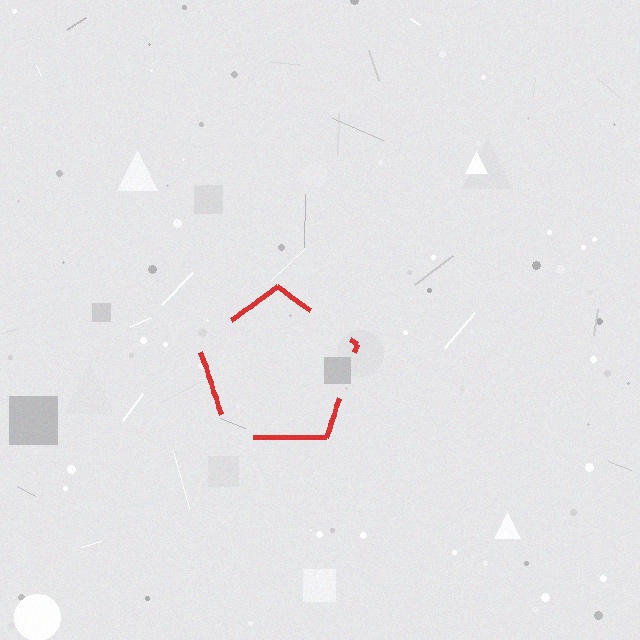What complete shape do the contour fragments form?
The contour fragments form a pentagon.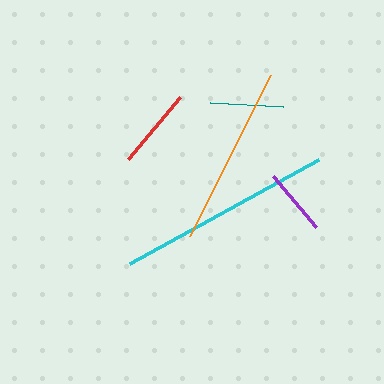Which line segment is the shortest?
The purple line is the shortest at approximately 67 pixels.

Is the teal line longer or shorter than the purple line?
The teal line is longer than the purple line.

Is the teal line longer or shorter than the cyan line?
The cyan line is longer than the teal line.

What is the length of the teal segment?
The teal segment is approximately 74 pixels long.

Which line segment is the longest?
The cyan line is the longest at approximately 216 pixels.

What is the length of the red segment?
The red segment is approximately 81 pixels long.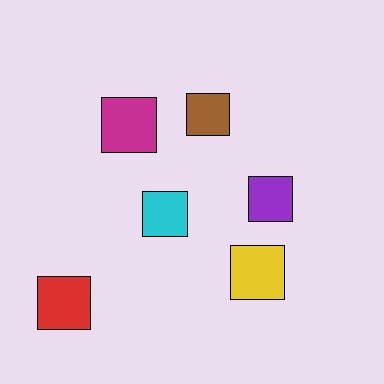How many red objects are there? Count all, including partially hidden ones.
There is 1 red object.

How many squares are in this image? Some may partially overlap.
There are 6 squares.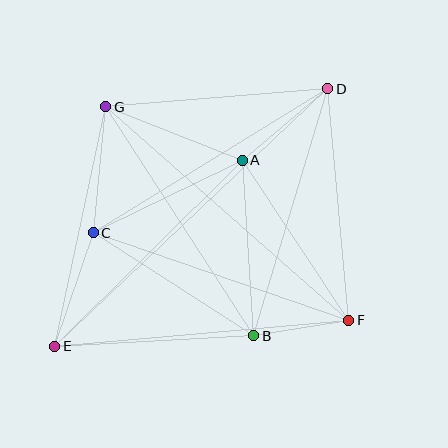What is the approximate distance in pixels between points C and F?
The distance between C and F is approximately 270 pixels.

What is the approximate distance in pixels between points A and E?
The distance between A and E is approximately 264 pixels.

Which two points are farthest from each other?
Points D and E are farthest from each other.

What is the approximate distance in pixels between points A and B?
The distance between A and B is approximately 176 pixels.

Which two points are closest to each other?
Points B and F are closest to each other.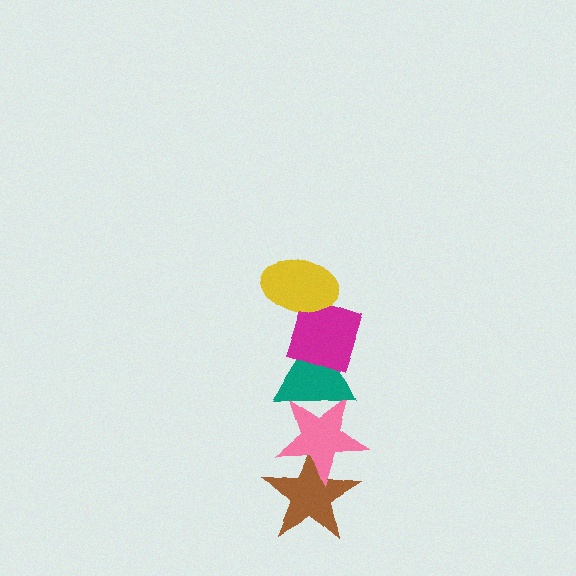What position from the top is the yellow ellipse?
The yellow ellipse is 1st from the top.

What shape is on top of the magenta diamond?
The yellow ellipse is on top of the magenta diamond.